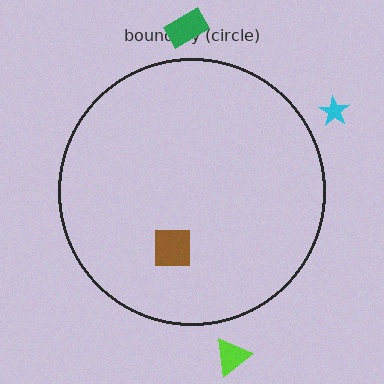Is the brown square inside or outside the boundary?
Inside.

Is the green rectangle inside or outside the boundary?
Outside.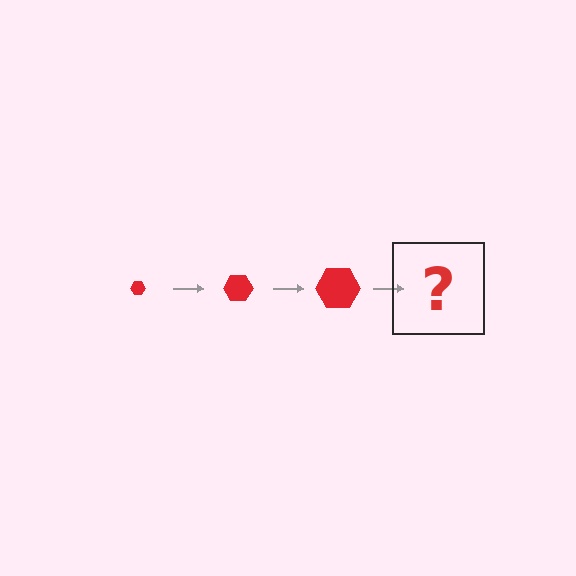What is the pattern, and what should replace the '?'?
The pattern is that the hexagon gets progressively larger each step. The '?' should be a red hexagon, larger than the previous one.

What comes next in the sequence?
The next element should be a red hexagon, larger than the previous one.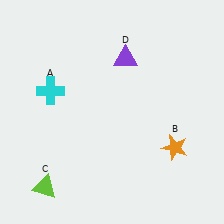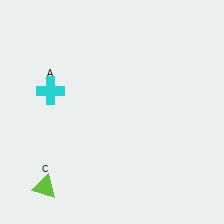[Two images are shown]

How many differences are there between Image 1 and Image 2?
There are 2 differences between the two images.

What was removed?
The orange star (B), the purple triangle (D) were removed in Image 2.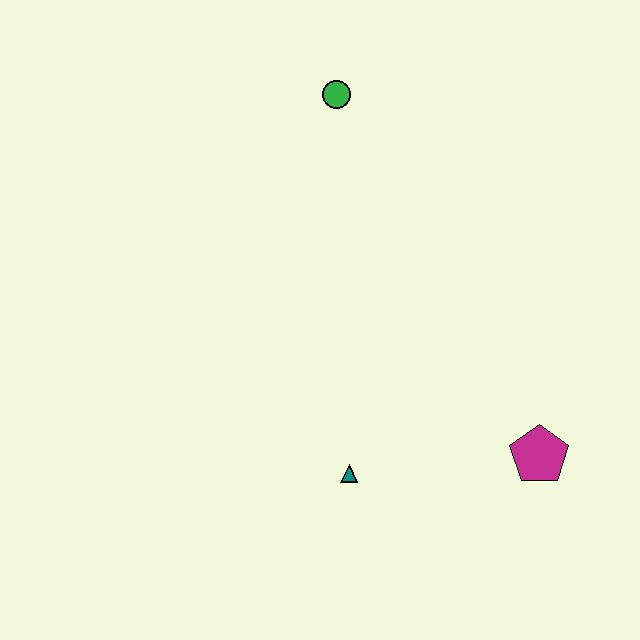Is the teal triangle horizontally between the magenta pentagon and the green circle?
Yes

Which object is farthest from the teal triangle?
The green circle is farthest from the teal triangle.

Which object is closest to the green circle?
The teal triangle is closest to the green circle.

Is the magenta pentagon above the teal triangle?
Yes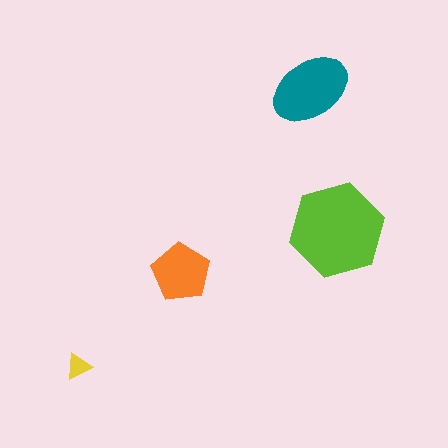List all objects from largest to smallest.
The lime hexagon, the teal ellipse, the orange pentagon, the yellow triangle.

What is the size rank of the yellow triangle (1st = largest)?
4th.